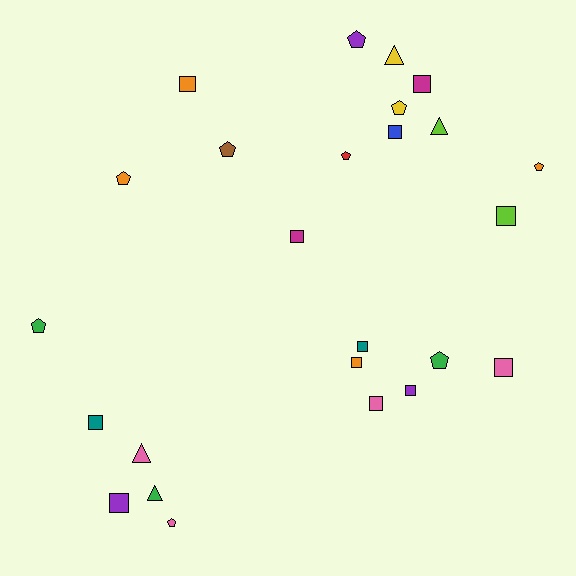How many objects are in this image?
There are 25 objects.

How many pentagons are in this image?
There are 9 pentagons.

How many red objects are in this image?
There is 1 red object.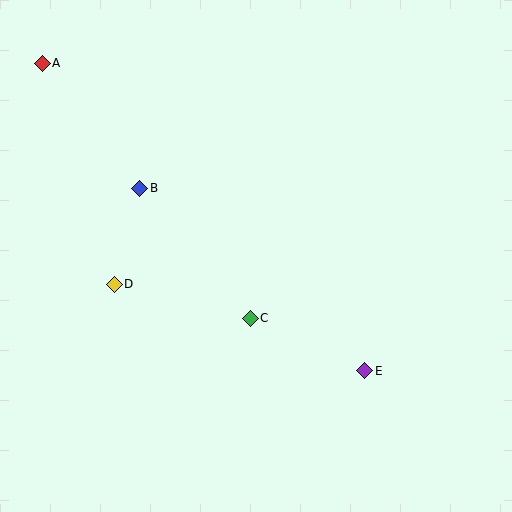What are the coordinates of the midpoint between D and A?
The midpoint between D and A is at (78, 174).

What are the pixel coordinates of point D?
Point D is at (114, 284).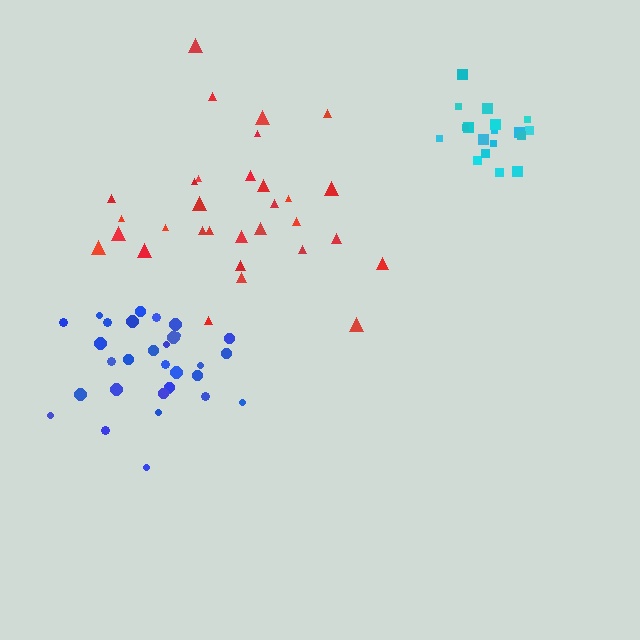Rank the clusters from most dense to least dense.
cyan, blue, red.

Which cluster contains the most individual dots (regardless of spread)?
Red (31).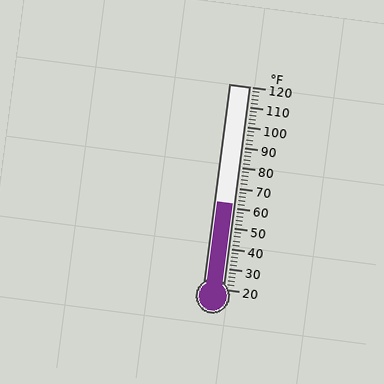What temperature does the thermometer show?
The thermometer shows approximately 62°F.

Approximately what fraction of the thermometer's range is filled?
The thermometer is filled to approximately 40% of its range.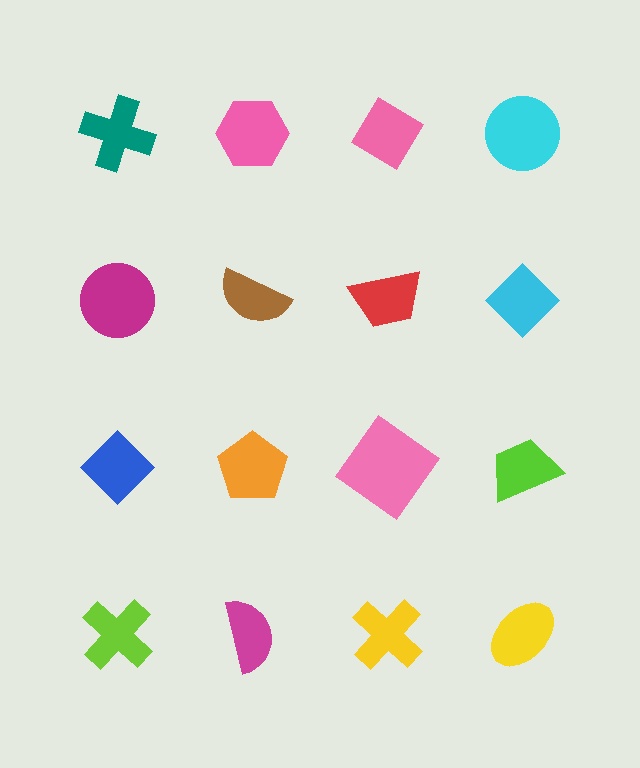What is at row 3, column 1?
A blue diamond.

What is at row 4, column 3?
A yellow cross.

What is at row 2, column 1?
A magenta circle.